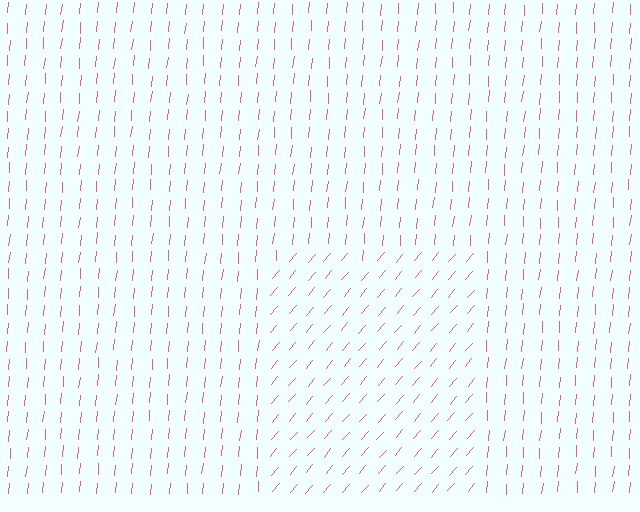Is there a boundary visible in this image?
Yes, there is a texture boundary formed by a change in line orientation.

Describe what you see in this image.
The image is filled with small pink line segments. A rectangle region in the image has lines oriented differently from the surrounding lines, creating a visible texture boundary.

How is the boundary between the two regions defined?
The boundary is defined purely by a change in line orientation (approximately 35 degrees difference). All lines are the same color and thickness.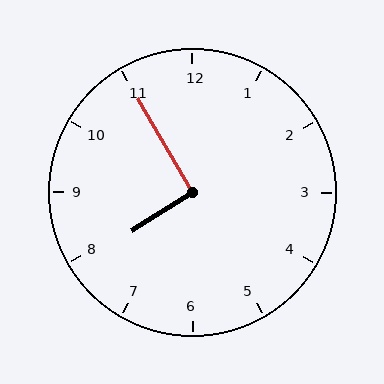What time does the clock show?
7:55.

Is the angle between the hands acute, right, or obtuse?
It is right.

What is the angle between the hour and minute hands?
Approximately 92 degrees.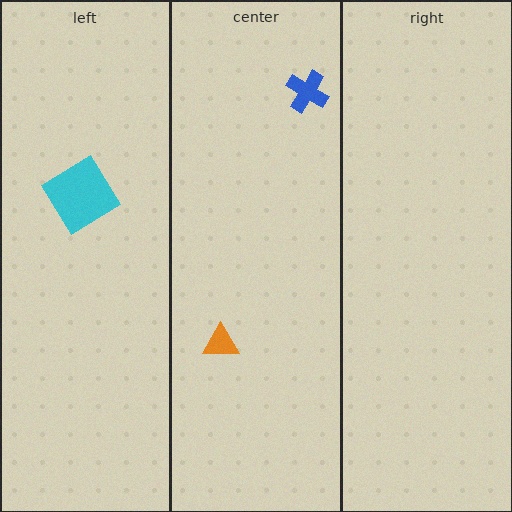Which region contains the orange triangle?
The center region.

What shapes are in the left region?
The cyan diamond.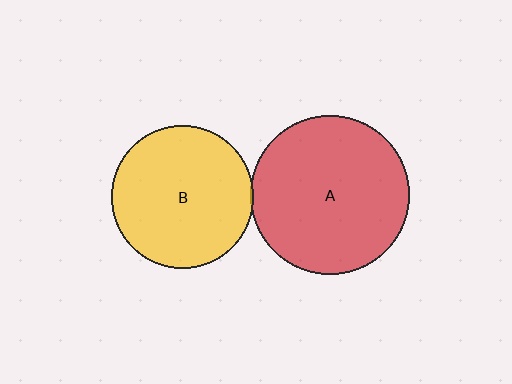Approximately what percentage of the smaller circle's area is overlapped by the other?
Approximately 5%.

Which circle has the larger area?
Circle A (red).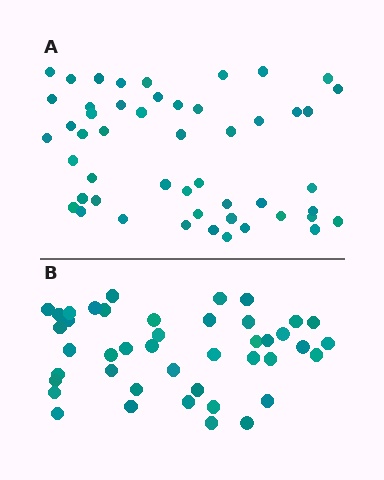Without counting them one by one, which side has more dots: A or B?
Region A (the top region) has more dots.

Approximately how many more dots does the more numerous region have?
Region A has roughly 8 or so more dots than region B.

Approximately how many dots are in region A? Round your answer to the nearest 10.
About 50 dots.